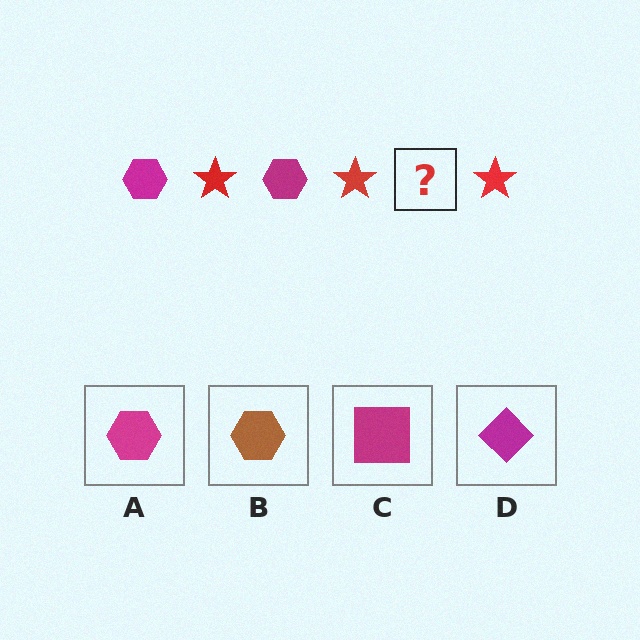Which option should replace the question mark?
Option A.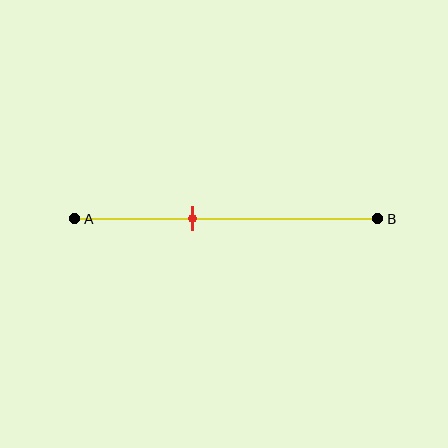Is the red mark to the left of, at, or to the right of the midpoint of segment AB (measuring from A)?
The red mark is to the left of the midpoint of segment AB.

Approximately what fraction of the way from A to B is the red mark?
The red mark is approximately 40% of the way from A to B.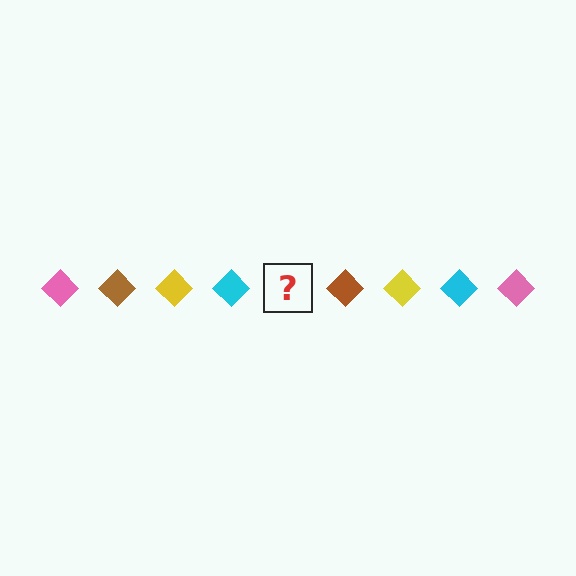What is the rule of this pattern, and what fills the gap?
The rule is that the pattern cycles through pink, brown, yellow, cyan diamonds. The gap should be filled with a pink diamond.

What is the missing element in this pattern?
The missing element is a pink diamond.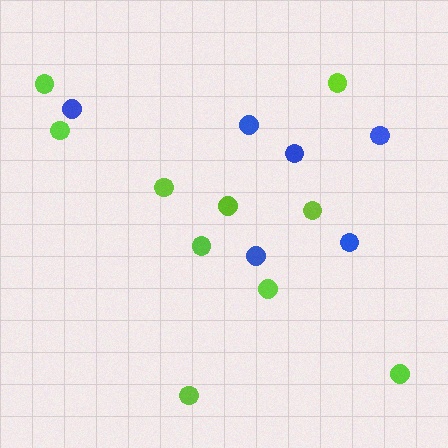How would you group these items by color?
There are 2 groups: one group of lime circles (10) and one group of blue circles (6).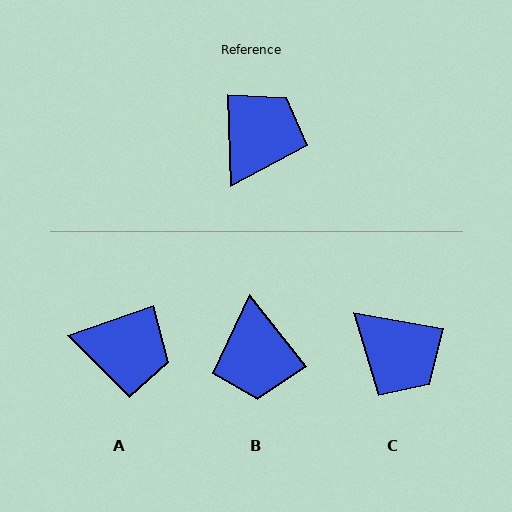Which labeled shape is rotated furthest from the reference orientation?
B, about 143 degrees away.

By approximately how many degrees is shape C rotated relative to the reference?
Approximately 102 degrees clockwise.